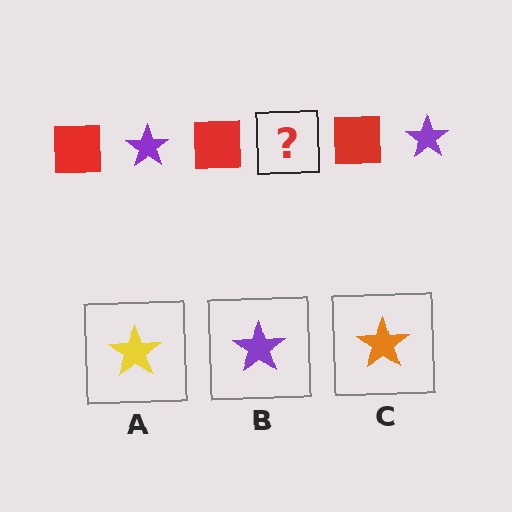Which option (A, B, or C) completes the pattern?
B.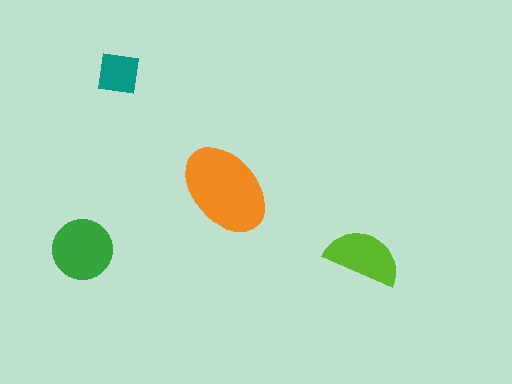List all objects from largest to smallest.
The orange ellipse, the green circle, the lime semicircle, the teal square.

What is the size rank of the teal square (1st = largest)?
4th.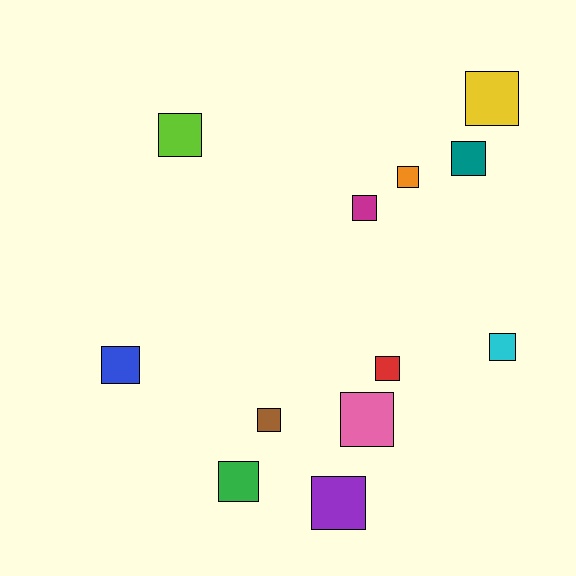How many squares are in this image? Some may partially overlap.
There are 12 squares.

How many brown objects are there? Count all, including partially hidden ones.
There is 1 brown object.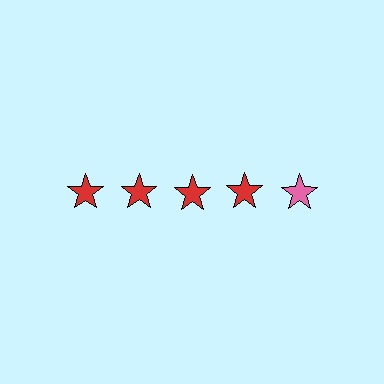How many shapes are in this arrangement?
There are 5 shapes arranged in a grid pattern.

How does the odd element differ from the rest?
It has a different color: pink instead of red.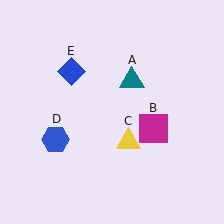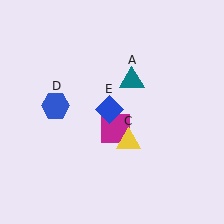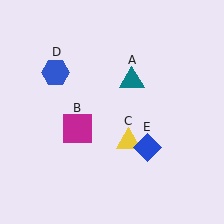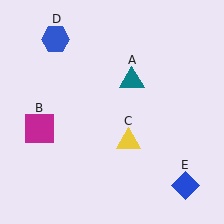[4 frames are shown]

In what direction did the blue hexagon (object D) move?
The blue hexagon (object D) moved up.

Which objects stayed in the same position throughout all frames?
Teal triangle (object A) and yellow triangle (object C) remained stationary.